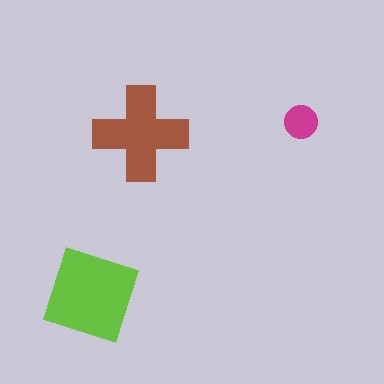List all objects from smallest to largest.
The magenta circle, the brown cross, the lime diamond.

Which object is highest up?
The magenta circle is topmost.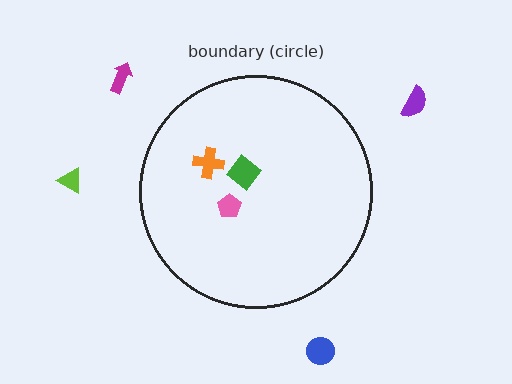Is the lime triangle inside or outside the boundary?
Outside.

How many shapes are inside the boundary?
3 inside, 4 outside.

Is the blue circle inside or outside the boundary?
Outside.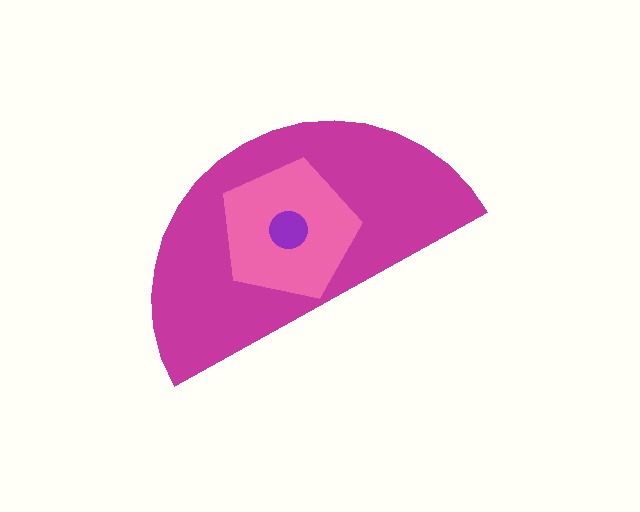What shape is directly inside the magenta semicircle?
The pink pentagon.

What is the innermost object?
The purple circle.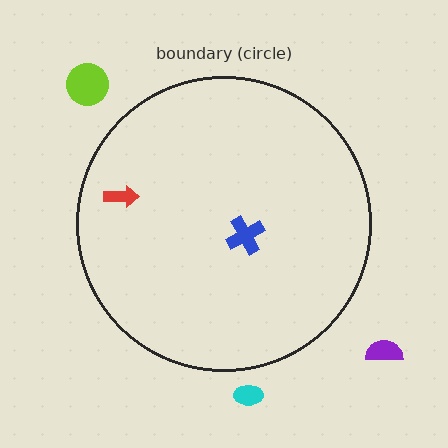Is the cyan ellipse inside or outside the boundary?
Outside.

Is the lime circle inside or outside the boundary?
Outside.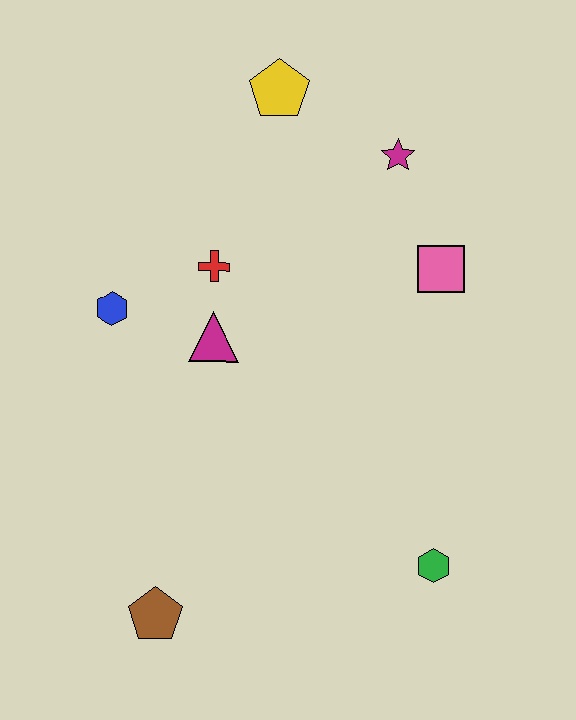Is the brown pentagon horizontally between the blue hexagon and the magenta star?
Yes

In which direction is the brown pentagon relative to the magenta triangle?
The brown pentagon is below the magenta triangle.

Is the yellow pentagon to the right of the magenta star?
No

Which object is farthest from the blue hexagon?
The green hexagon is farthest from the blue hexagon.